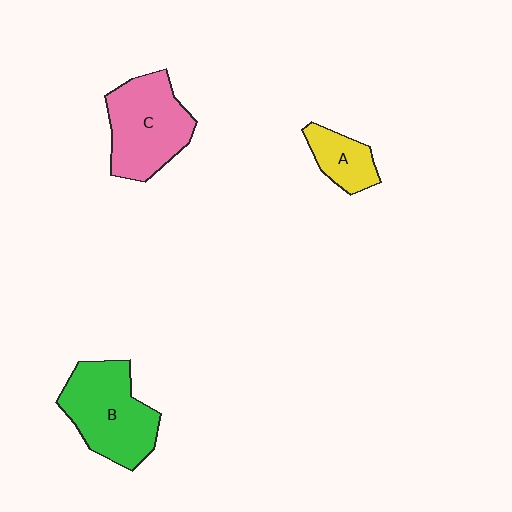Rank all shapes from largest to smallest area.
From largest to smallest: B (green), C (pink), A (yellow).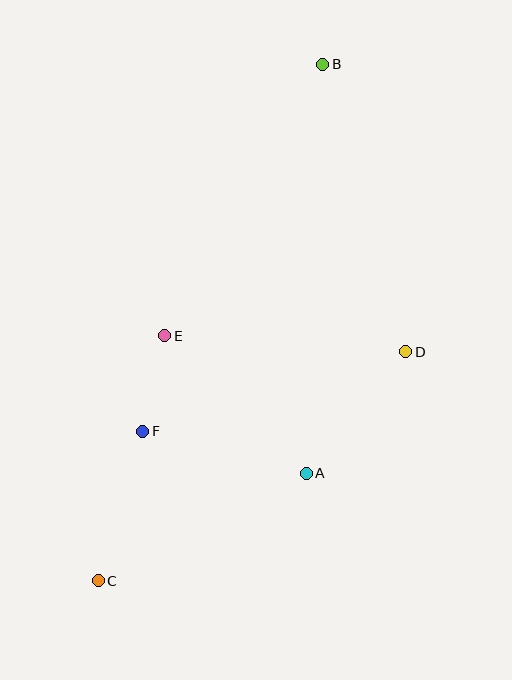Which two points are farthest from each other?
Points B and C are farthest from each other.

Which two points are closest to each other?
Points E and F are closest to each other.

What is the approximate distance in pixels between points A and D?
The distance between A and D is approximately 157 pixels.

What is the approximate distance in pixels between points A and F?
The distance between A and F is approximately 169 pixels.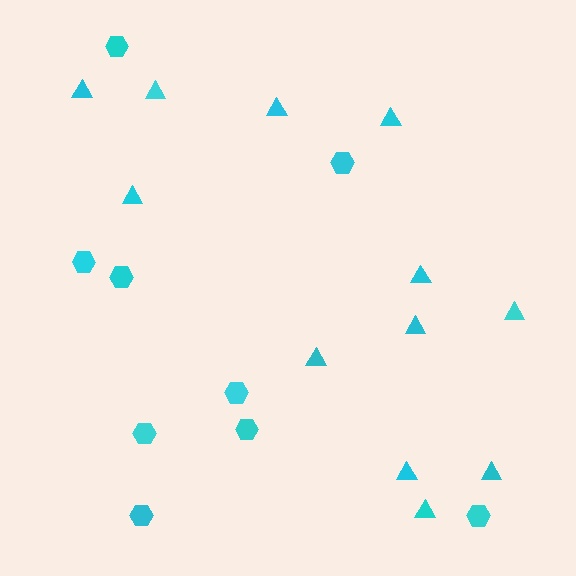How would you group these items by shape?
There are 2 groups: one group of hexagons (9) and one group of triangles (12).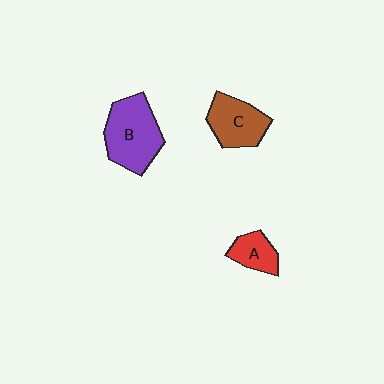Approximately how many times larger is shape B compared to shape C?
Approximately 1.4 times.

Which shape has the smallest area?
Shape A (red).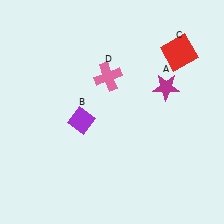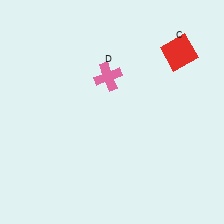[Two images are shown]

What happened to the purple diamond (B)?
The purple diamond (B) was removed in Image 2. It was in the bottom-left area of Image 1.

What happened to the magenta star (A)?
The magenta star (A) was removed in Image 2. It was in the top-right area of Image 1.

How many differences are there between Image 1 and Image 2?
There are 2 differences between the two images.